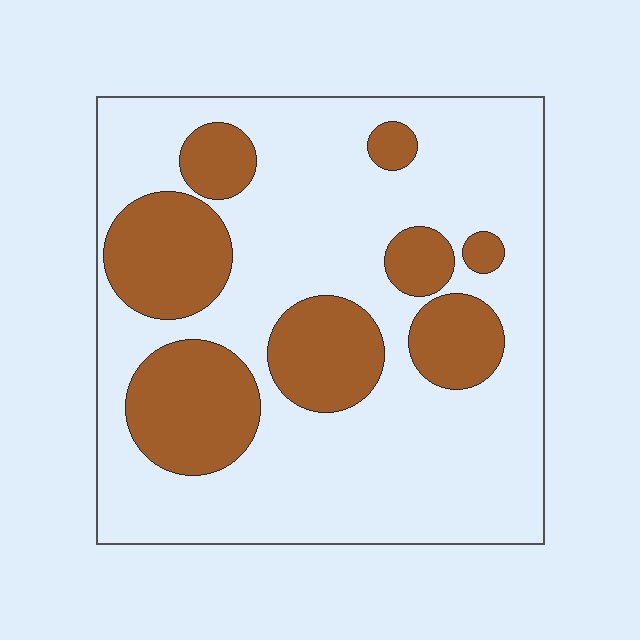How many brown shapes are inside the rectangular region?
8.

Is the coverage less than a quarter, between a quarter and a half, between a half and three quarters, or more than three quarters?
Between a quarter and a half.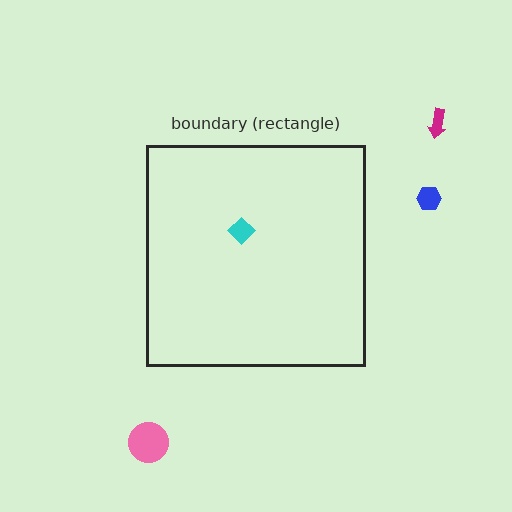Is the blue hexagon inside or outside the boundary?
Outside.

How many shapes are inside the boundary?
1 inside, 3 outside.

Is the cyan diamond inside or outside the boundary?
Inside.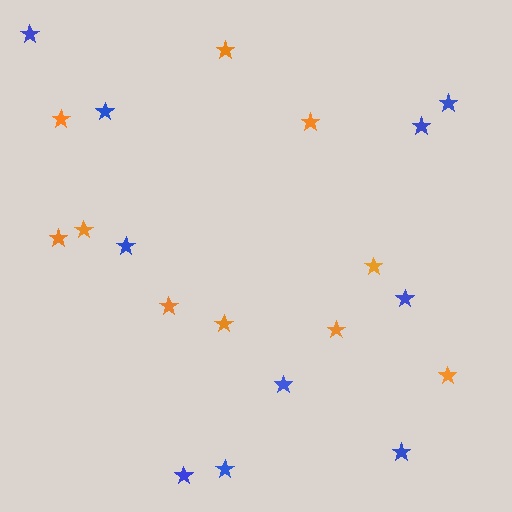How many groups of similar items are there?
There are 2 groups: one group of orange stars (10) and one group of blue stars (10).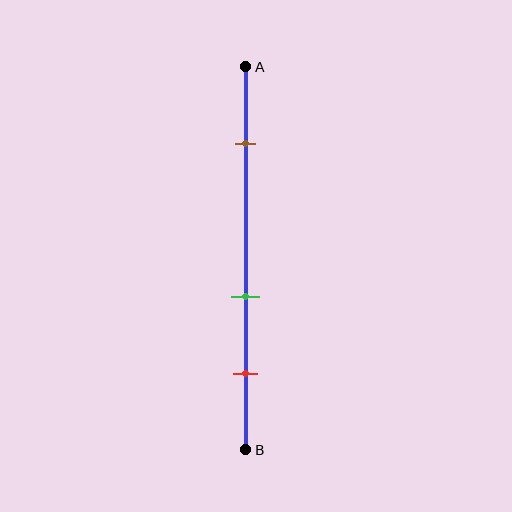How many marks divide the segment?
There are 3 marks dividing the segment.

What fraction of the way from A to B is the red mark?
The red mark is approximately 80% (0.8) of the way from A to B.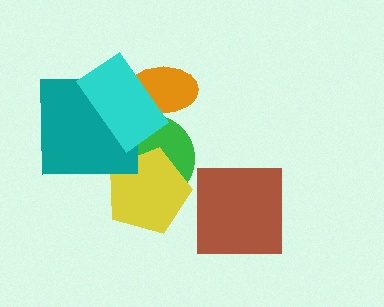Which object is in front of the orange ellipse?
The cyan rectangle is in front of the orange ellipse.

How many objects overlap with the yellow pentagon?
1 object overlaps with the yellow pentagon.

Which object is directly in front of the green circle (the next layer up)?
The orange ellipse is directly in front of the green circle.